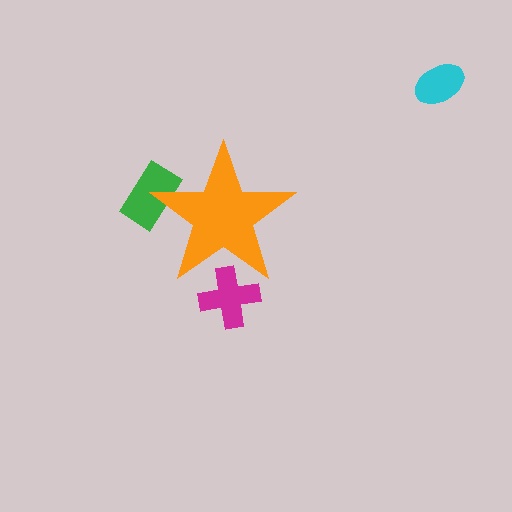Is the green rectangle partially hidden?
Yes, the green rectangle is partially hidden behind the orange star.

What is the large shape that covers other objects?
An orange star.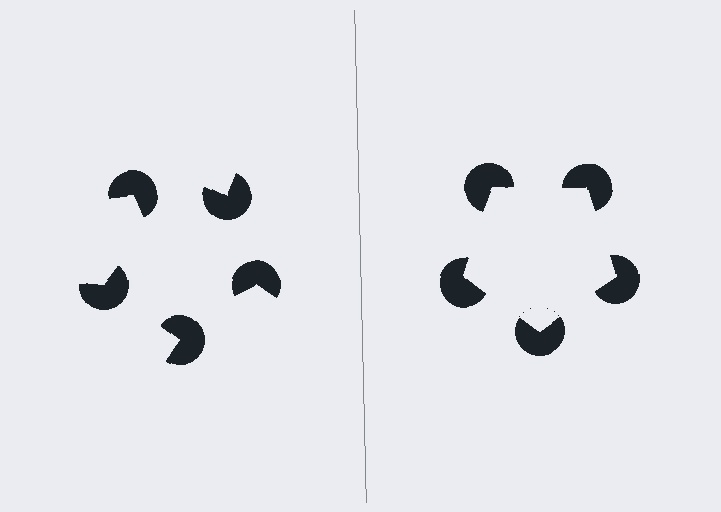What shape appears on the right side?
An illusory pentagon.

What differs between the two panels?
The pac-man discs are positioned identically on both sides; only the wedge orientations differ. On the right they align to a pentagon; on the left they are misaligned.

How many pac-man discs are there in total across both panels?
10 — 5 on each side.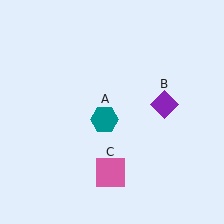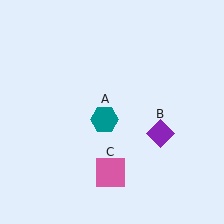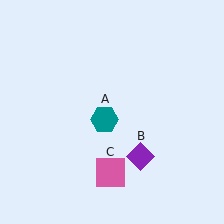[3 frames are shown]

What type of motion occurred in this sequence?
The purple diamond (object B) rotated clockwise around the center of the scene.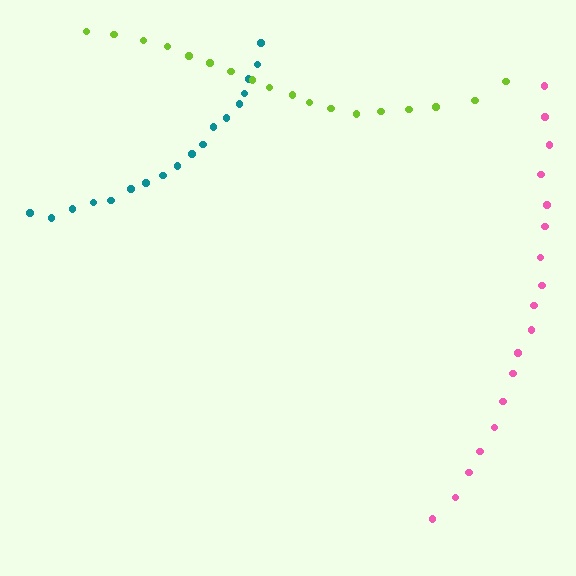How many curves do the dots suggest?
There are 3 distinct paths.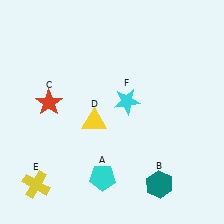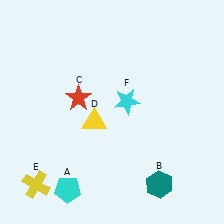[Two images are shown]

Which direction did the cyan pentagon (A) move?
The cyan pentagon (A) moved left.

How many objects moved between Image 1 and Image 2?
2 objects moved between the two images.